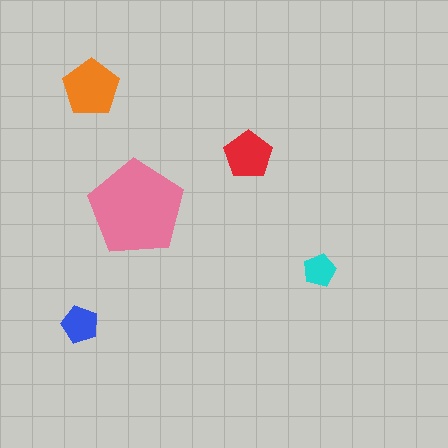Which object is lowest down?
The blue pentagon is bottommost.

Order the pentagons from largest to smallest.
the pink one, the orange one, the red one, the blue one, the cyan one.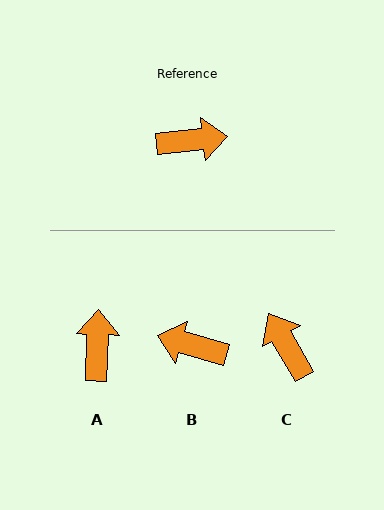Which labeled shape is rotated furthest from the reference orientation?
B, about 158 degrees away.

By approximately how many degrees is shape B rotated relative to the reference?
Approximately 158 degrees counter-clockwise.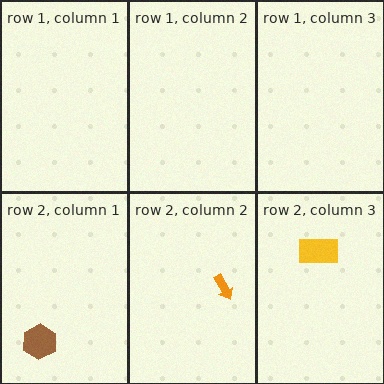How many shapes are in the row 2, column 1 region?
1.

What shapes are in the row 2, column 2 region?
The orange arrow.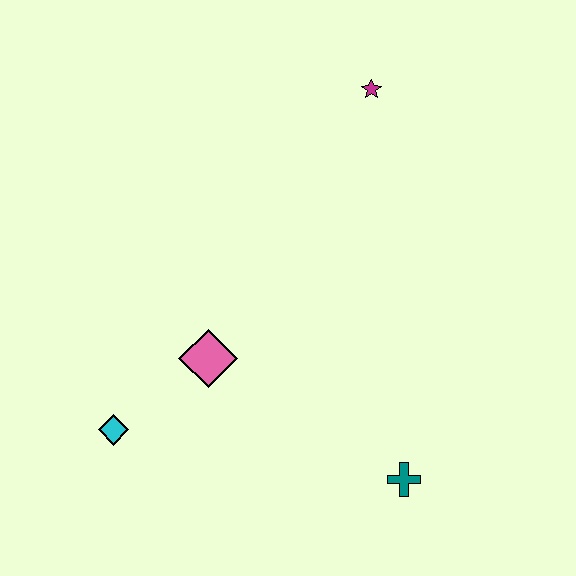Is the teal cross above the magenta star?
No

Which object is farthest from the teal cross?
The magenta star is farthest from the teal cross.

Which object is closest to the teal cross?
The pink diamond is closest to the teal cross.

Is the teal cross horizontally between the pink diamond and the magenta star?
No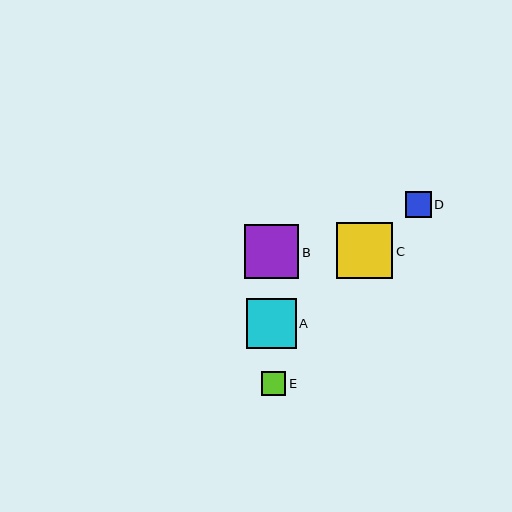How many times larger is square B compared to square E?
Square B is approximately 2.2 times the size of square E.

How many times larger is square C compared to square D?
Square C is approximately 2.2 times the size of square D.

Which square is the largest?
Square C is the largest with a size of approximately 56 pixels.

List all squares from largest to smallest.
From largest to smallest: C, B, A, D, E.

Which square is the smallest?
Square E is the smallest with a size of approximately 24 pixels.